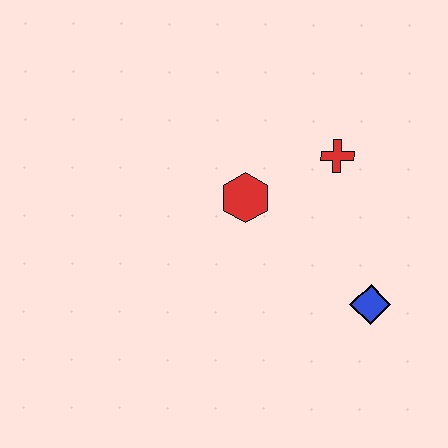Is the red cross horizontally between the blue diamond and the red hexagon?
Yes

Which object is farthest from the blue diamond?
The red hexagon is farthest from the blue diamond.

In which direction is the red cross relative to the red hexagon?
The red cross is to the right of the red hexagon.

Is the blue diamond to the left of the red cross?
No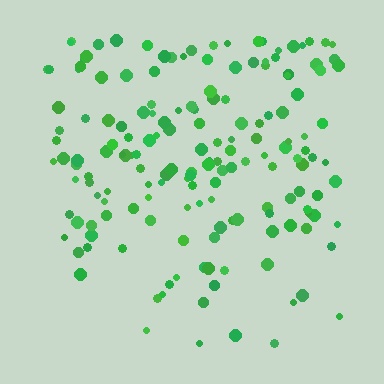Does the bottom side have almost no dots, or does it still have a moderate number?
Still a moderate number, just noticeably fewer than the top.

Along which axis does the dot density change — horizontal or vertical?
Vertical.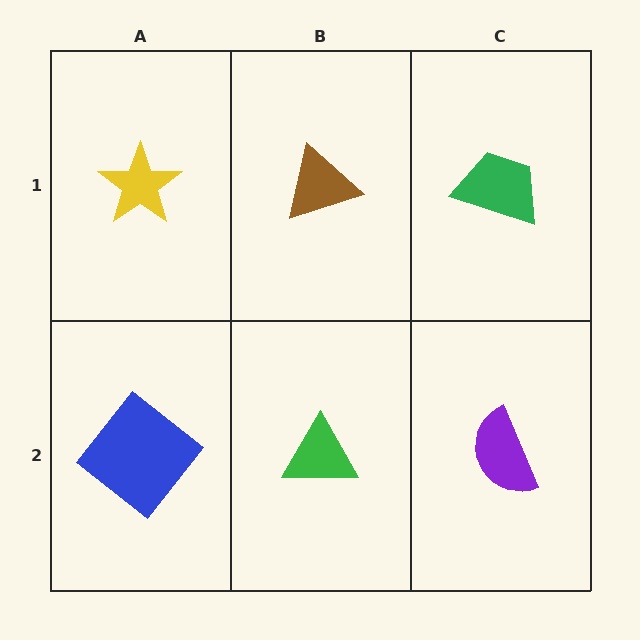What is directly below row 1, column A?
A blue diamond.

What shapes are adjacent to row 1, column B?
A green triangle (row 2, column B), a yellow star (row 1, column A), a green trapezoid (row 1, column C).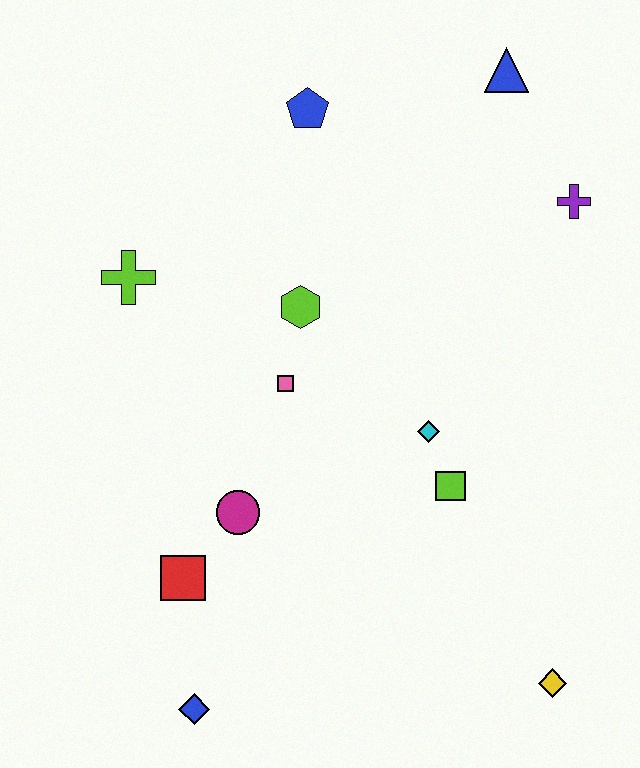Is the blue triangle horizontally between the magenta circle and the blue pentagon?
No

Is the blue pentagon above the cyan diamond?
Yes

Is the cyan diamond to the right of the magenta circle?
Yes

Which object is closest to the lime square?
The cyan diamond is closest to the lime square.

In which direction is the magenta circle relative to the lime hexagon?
The magenta circle is below the lime hexagon.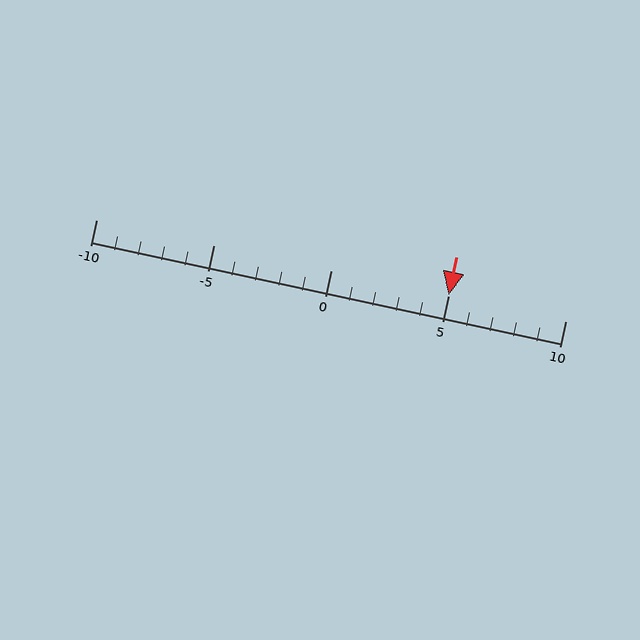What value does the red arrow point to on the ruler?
The red arrow points to approximately 5.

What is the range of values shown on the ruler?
The ruler shows values from -10 to 10.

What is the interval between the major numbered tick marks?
The major tick marks are spaced 5 units apart.